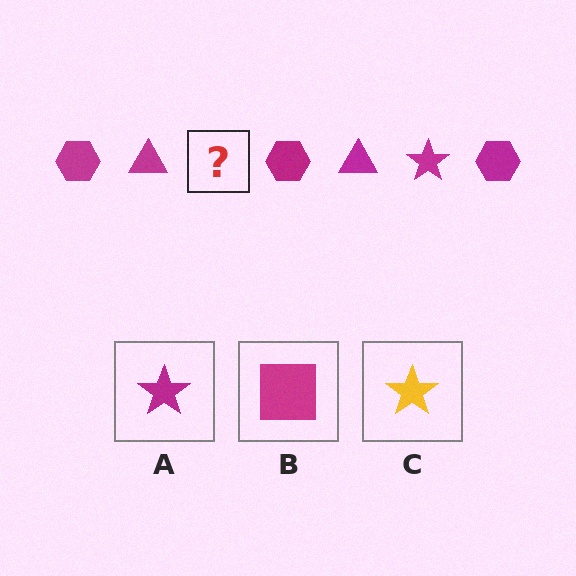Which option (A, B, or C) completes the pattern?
A.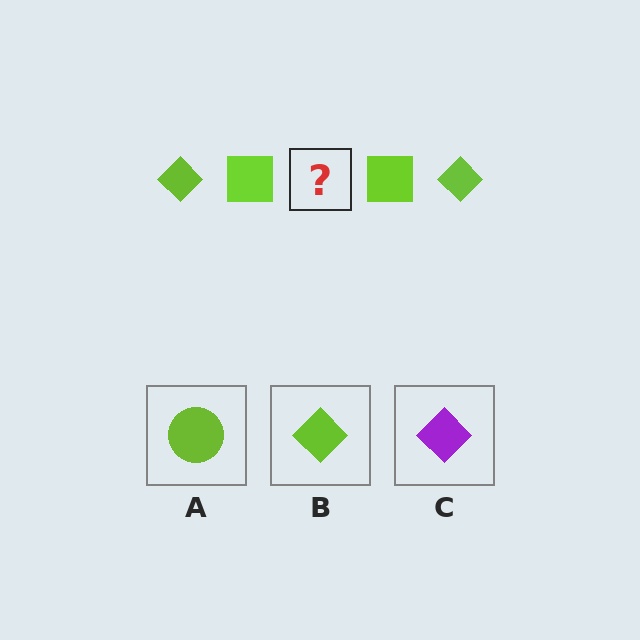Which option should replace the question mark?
Option B.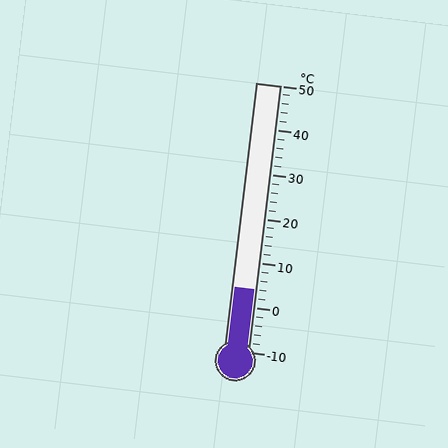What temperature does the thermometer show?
The thermometer shows approximately 4°C.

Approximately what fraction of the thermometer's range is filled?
The thermometer is filled to approximately 25% of its range.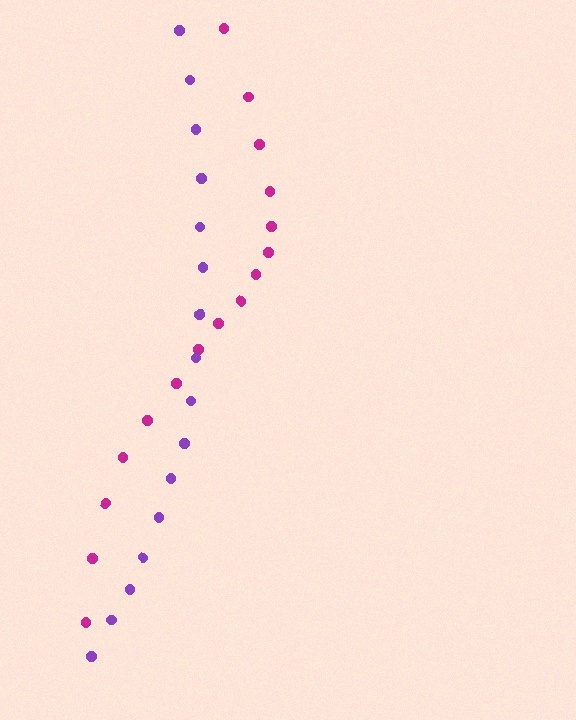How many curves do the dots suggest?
There are 2 distinct paths.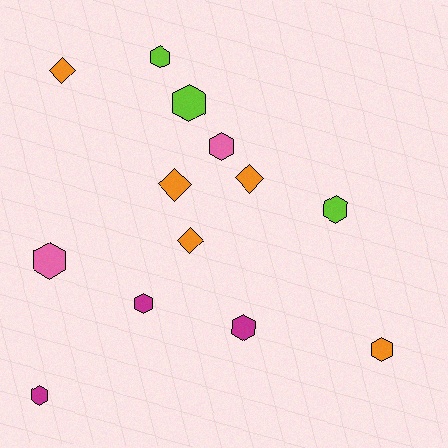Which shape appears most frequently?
Hexagon, with 9 objects.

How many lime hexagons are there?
There are 3 lime hexagons.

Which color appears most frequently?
Orange, with 5 objects.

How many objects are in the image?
There are 13 objects.